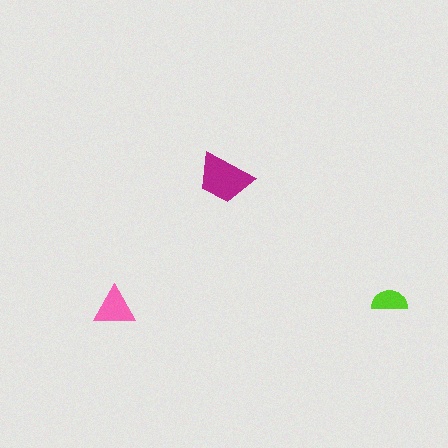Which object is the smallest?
The lime semicircle.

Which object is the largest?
The magenta trapezoid.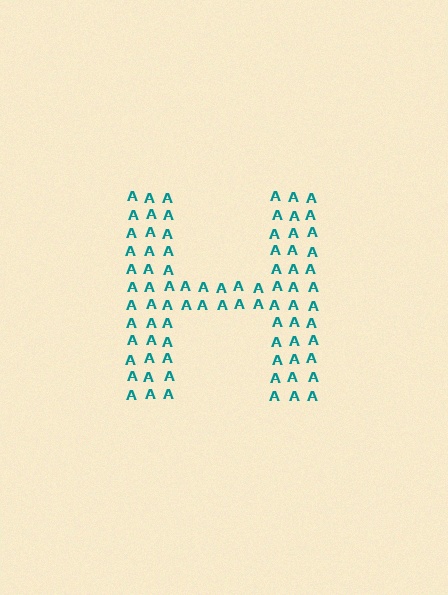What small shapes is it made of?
It is made of small letter A's.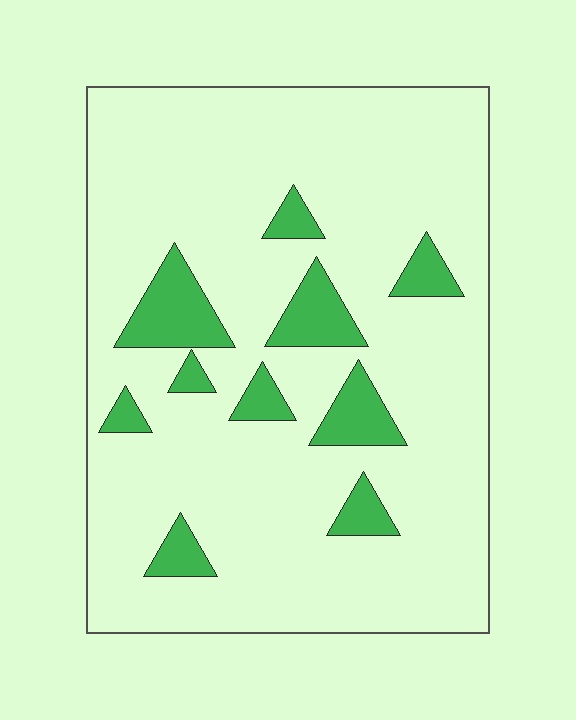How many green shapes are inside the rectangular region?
10.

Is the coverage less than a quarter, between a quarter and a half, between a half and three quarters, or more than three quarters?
Less than a quarter.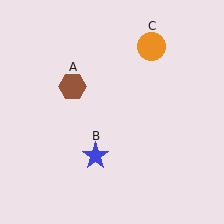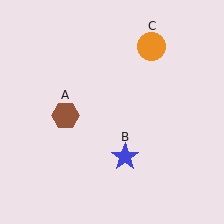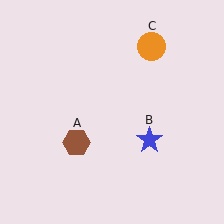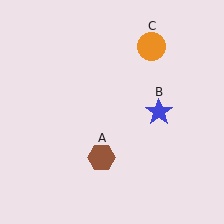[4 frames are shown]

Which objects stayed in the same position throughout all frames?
Orange circle (object C) remained stationary.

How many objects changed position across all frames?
2 objects changed position: brown hexagon (object A), blue star (object B).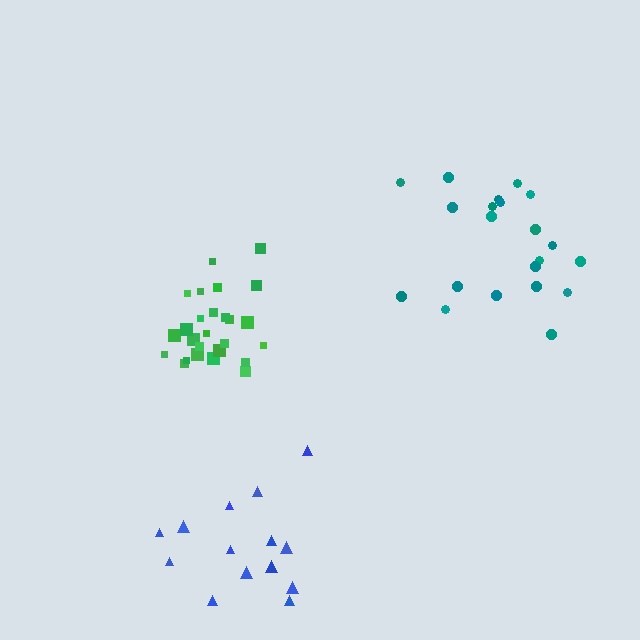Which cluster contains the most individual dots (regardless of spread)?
Green (26).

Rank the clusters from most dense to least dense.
green, teal, blue.